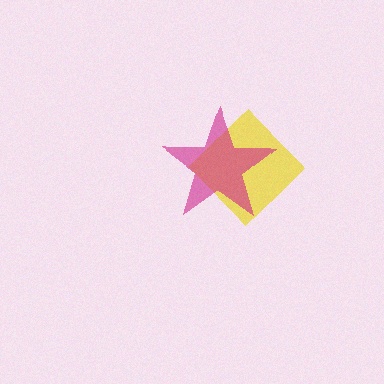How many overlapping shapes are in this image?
There are 2 overlapping shapes in the image.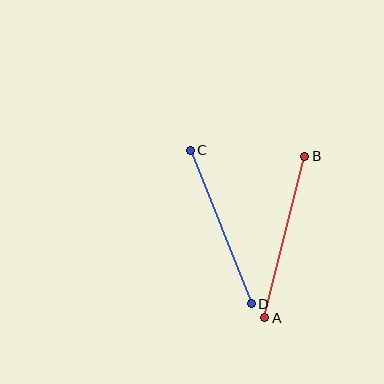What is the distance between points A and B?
The distance is approximately 166 pixels.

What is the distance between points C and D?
The distance is approximately 165 pixels.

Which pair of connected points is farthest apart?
Points A and B are farthest apart.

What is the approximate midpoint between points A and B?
The midpoint is at approximately (285, 237) pixels.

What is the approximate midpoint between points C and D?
The midpoint is at approximately (221, 227) pixels.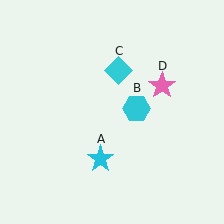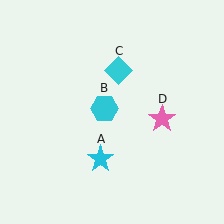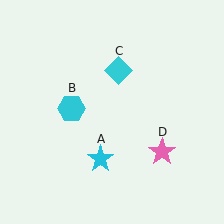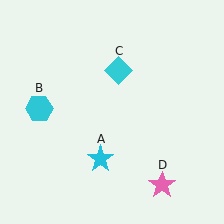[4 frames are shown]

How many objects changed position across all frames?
2 objects changed position: cyan hexagon (object B), pink star (object D).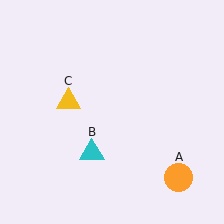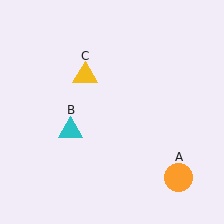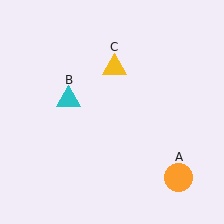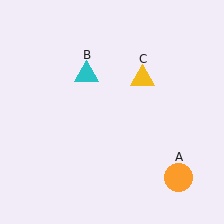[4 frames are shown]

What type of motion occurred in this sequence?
The cyan triangle (object B), yellow triangle (object C) rotated clockwise around the center of the scene.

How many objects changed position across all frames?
2 objects changed position: cyan triangle (object B), yellow triangle (object C).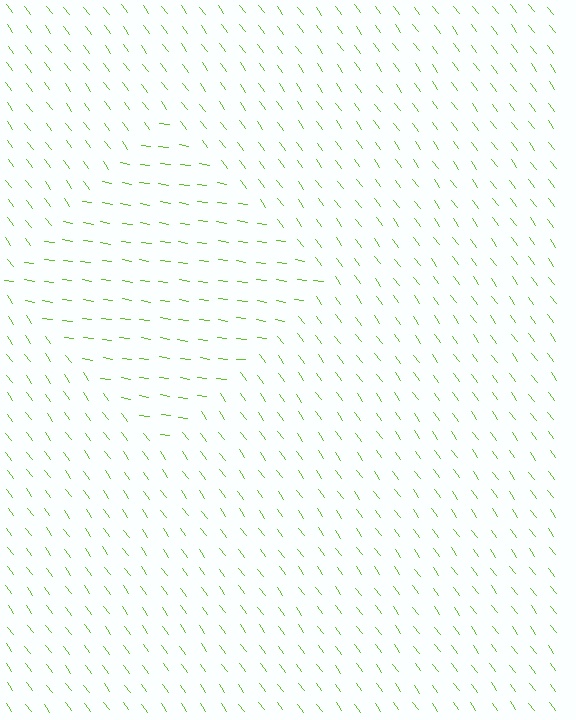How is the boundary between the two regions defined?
The boundary is defined purely by a change in line orientation (approximately 45 degrees difference). All lines are the same color and thickness.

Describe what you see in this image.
The image is filled with small lime line segments. A diamond region in the image has lines oriented differently from the surrounding lines, creating a visible texture boundary.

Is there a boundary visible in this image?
Yes, there is a texture boundary formed by a change in line orientation.